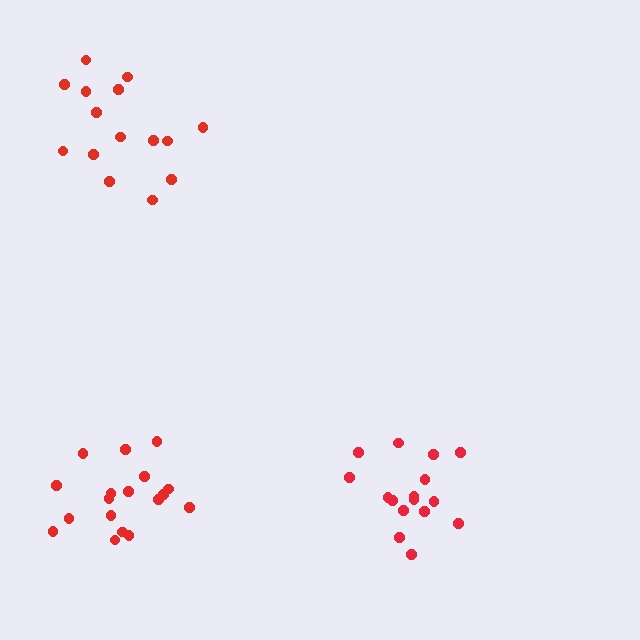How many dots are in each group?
Group 1: 16 dots, Group 2: 18 dots, Group 3: 15 dots (49 total).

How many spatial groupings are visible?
There are 3 spatial groupings.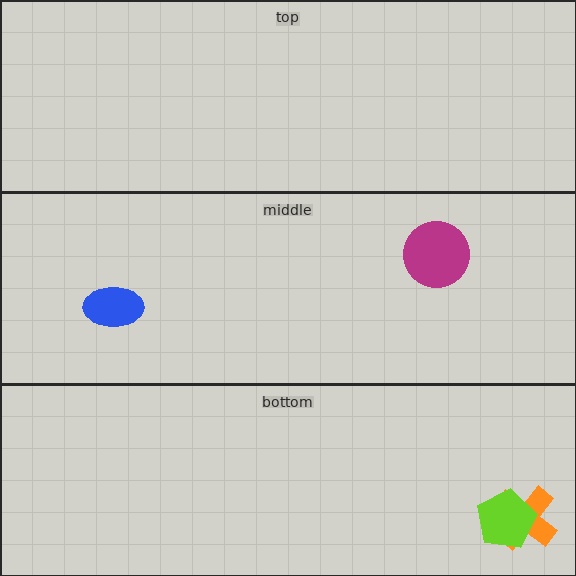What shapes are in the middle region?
The blue ellipse, the magenta circle.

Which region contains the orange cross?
The bottom region.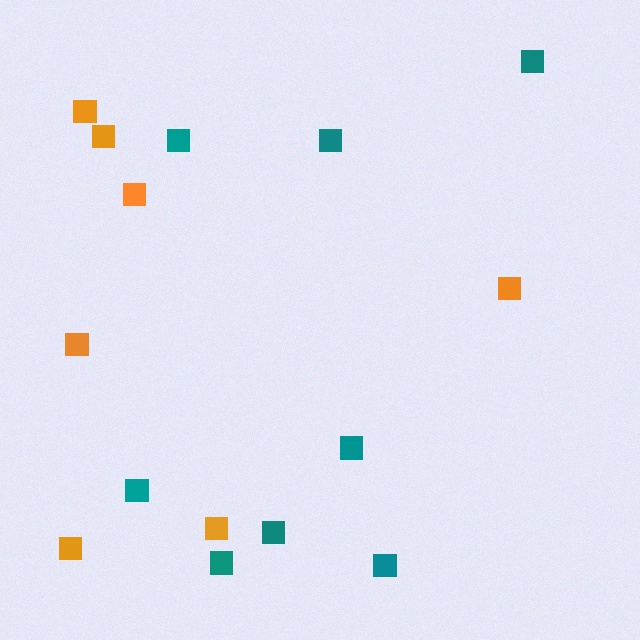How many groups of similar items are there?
There are 2 groups: one group of orange squares (7) and one group of teal squares (8).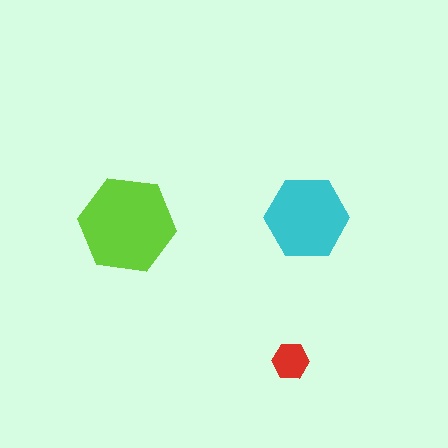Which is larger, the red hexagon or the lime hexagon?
The lime one.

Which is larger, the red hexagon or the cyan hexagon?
The cyan one.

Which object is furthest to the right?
The cyan hexagon is rightmost.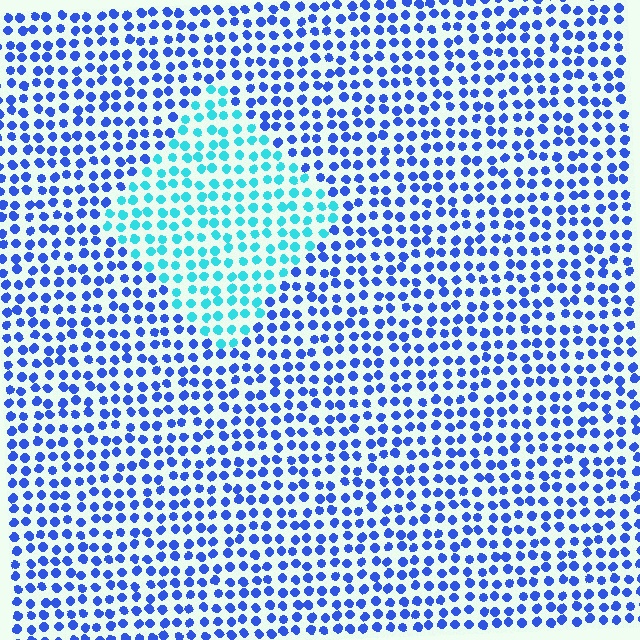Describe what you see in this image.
The image is filled with small blue elements in a uniform arrangement. A diamond-shaped region is visible where the elements are tinted to a slightly different hue, forming a subtle color boundary.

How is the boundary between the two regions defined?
The boundary is defined purely by a slight shift in hue (about 45 degrees). Spacing, size, and orientation are identical on both sides.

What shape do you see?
I see a diamond.